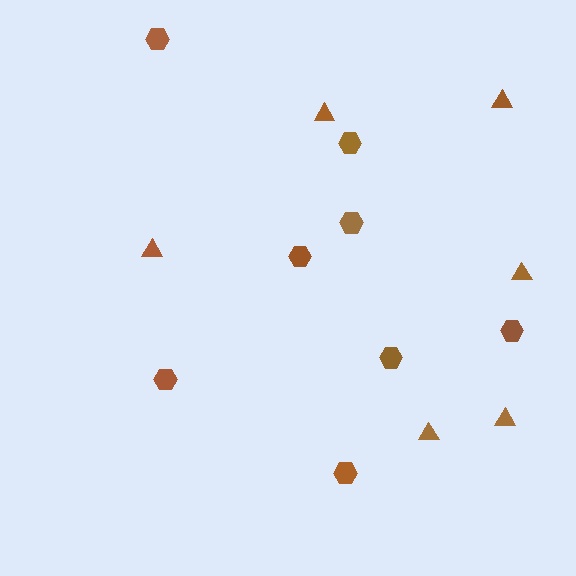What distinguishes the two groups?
There are 2 groups: one group of hexagons (8) and one group of triangles (6).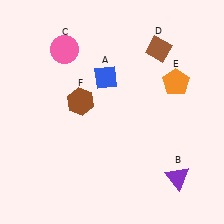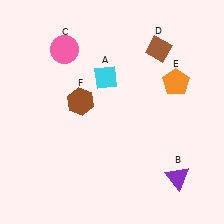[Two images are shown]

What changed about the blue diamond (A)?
In Image 1, A is blue. In Image 2, it changed to cyan.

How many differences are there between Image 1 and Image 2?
There is 1 difference between the two images.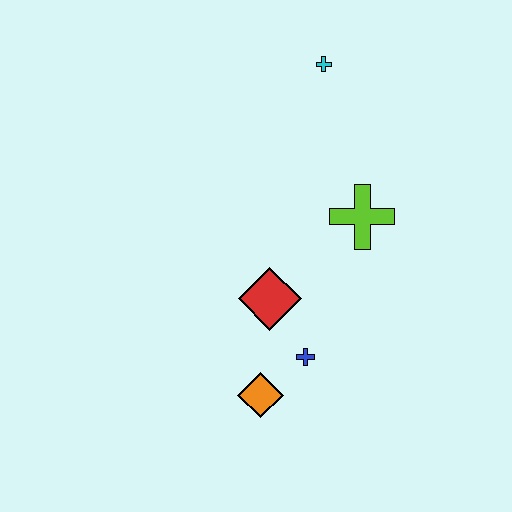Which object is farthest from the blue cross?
The cyan cross is farthest from the blue cross.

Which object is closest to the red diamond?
The blue cross is closest to the red diamond.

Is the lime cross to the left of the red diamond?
No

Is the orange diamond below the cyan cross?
Yes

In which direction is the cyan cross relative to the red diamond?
The cyan cross is above the red diamond.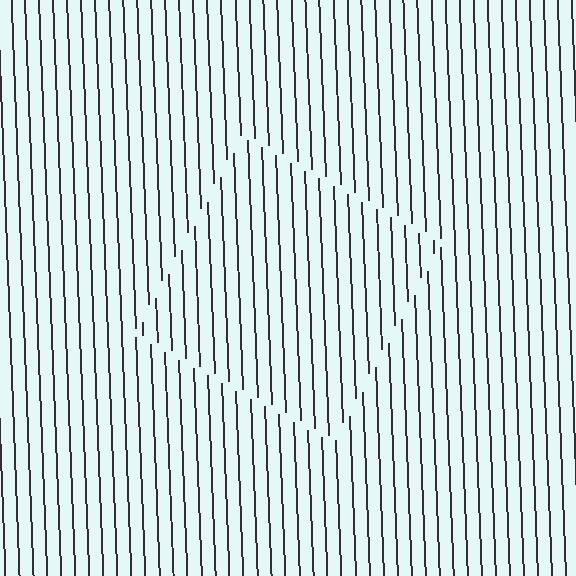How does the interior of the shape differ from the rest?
The interior of the shape contains the same grating, shifted by half a period — the contour is defined by the phase discontinuity where line-ends from the inner and outer gratings abut.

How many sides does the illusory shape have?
4 sides — the line-ends trace a square.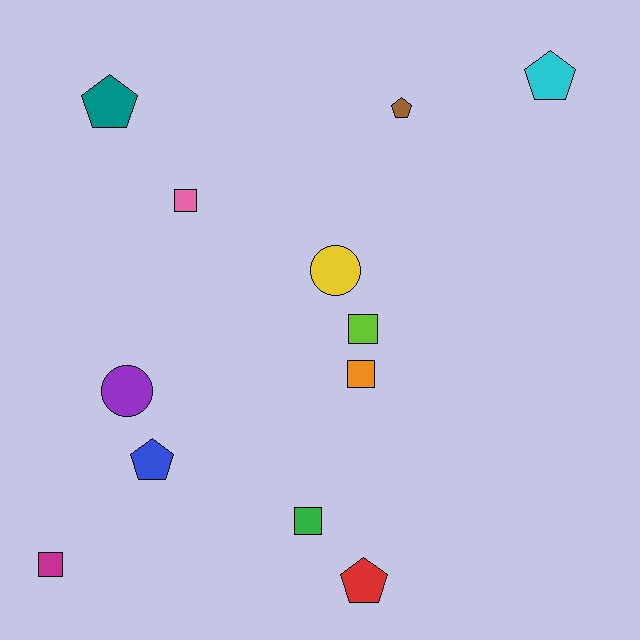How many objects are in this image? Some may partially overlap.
There are 12 objects.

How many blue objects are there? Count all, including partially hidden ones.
There is 1 blue object.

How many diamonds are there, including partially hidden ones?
There are no diamonds.